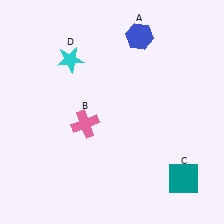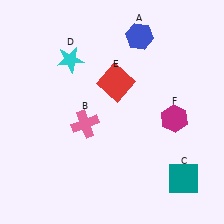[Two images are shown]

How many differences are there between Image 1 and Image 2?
There are 2 differences between the two images.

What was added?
A red square (E), a magenta hexagon (F) were added in Image 2.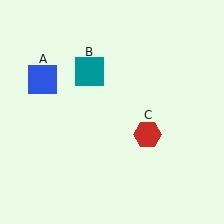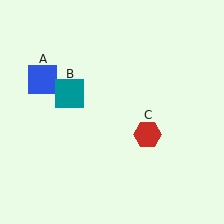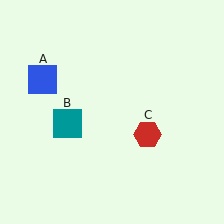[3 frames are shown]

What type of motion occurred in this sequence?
The teal square (object B) rotated counterclockwise around the center of the scene.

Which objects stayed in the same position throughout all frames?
Blue square (object A) and red hexagon (object C) remained stationary.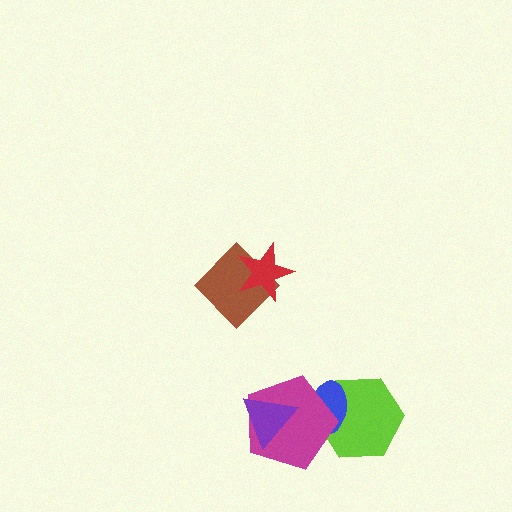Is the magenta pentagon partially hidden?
Yes, it is partially covered by another shape.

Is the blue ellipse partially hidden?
Yes, it is partially covered by another shape.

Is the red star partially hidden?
No, no other shape covers it.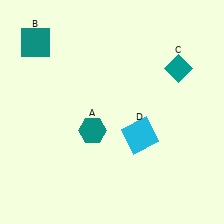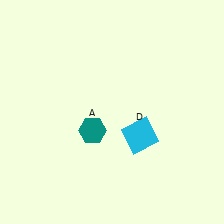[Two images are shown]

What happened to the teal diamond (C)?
The teal diamond (C) was removed in Image 2. It was in the top-right area of Image 1.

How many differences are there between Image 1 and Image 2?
There are 2 differences between the two images.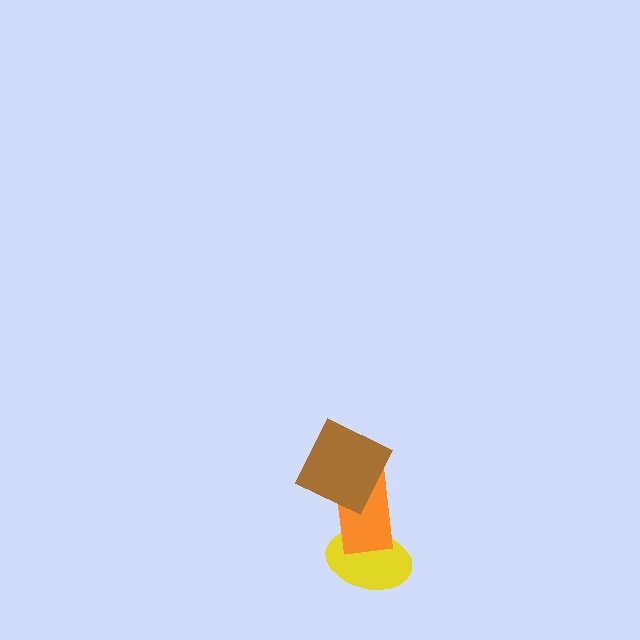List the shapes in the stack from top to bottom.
From top to bottom: the brown square, the orange rectangle, the yellow ellipse.